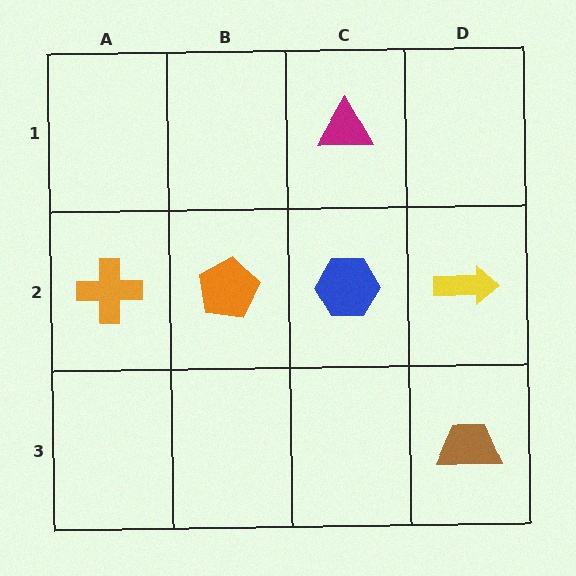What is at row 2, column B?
An orange pentagon.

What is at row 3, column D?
A brown trapezoid.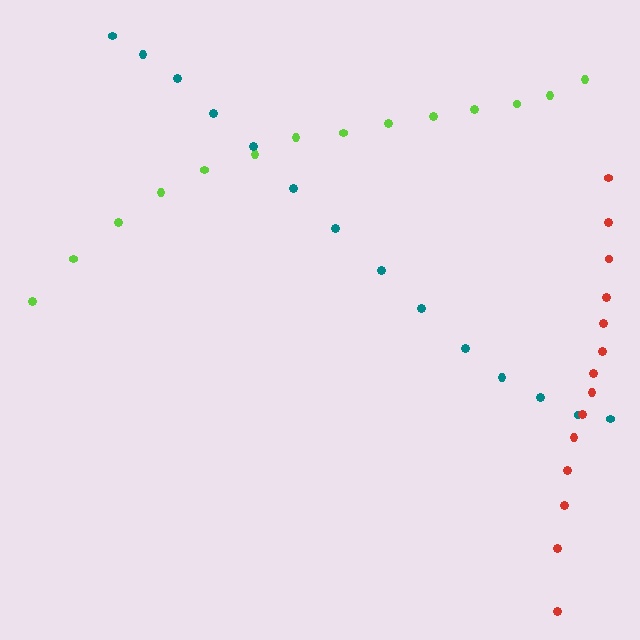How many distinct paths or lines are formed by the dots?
There are 3 distinct paths.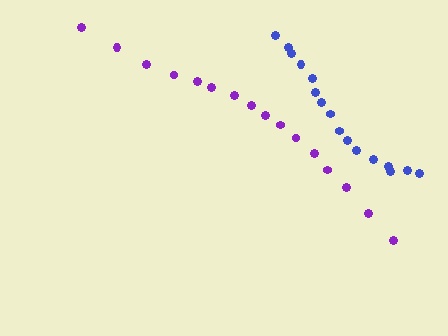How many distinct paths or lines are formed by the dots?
There are 2 distinct paths.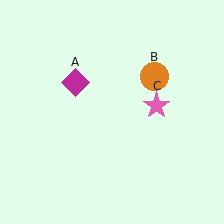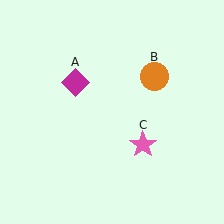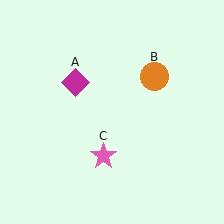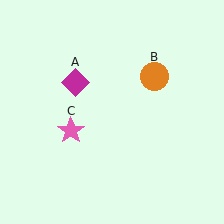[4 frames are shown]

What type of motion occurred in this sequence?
The pink star (object C) rotated clockwise around the center of the scene.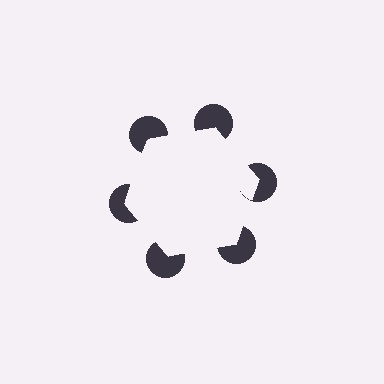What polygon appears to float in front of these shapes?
An illusory hexagon — its edges are inferred from the aligned wedge cuts in the pac-man discs, not physically drawn.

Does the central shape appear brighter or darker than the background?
It typically appears slightly brighter than the background, even though no actual brightness change is drawn.